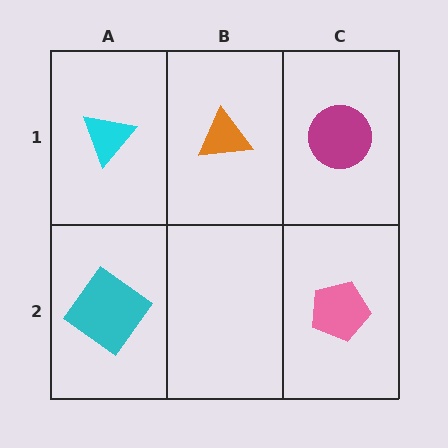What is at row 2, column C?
A pink pentagon.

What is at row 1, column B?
An orange triangle.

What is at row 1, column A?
A cyan triangle.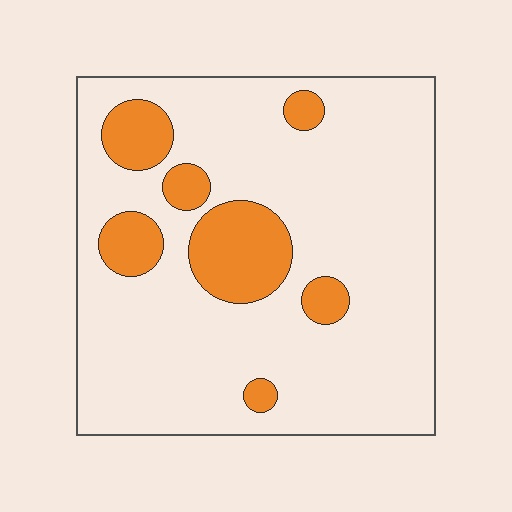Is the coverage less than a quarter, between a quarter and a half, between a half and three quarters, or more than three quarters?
Less than a quarter.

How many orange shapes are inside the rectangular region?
7.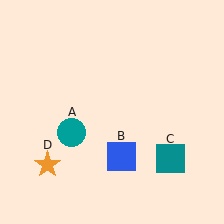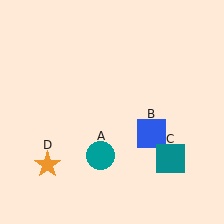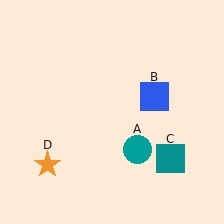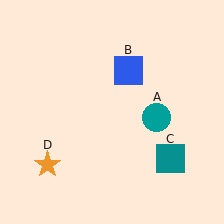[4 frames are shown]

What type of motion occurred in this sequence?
The teal circle (object A), blue square (object B) rotated counterclockwise around the center of the scene.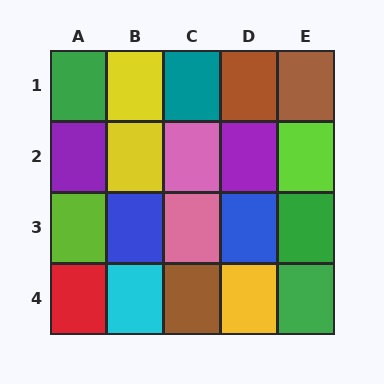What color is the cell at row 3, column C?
Pink.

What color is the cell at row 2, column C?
Pink.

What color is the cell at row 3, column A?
Lime.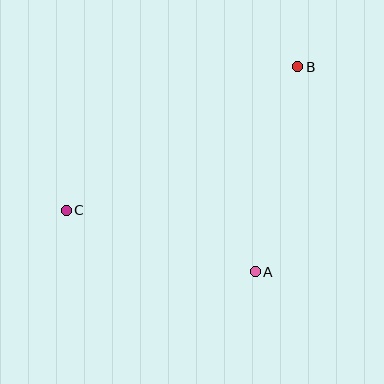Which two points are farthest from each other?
Points B and C are farthest from each other.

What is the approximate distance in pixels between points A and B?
The distance between A and B is approximately 209 pixels.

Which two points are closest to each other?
Points A and C are closest to each other.